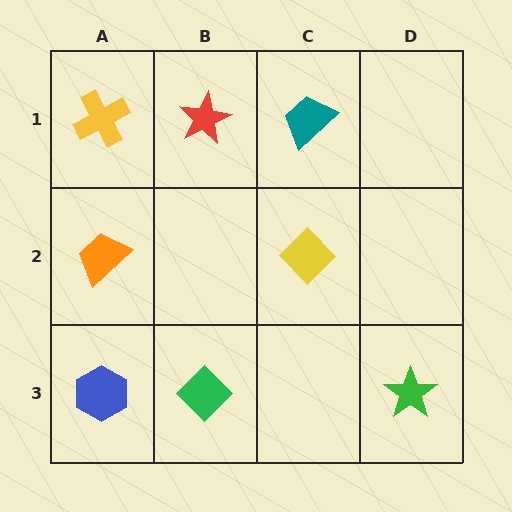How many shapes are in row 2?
2 shapes.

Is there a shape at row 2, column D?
No, that cell is empty.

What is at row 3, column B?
A green diamond.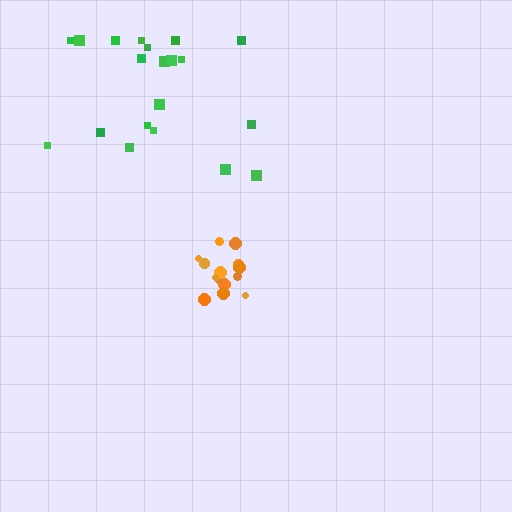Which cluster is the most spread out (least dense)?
Green.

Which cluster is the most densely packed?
Orange.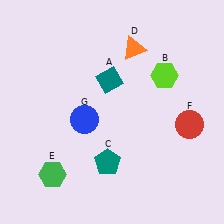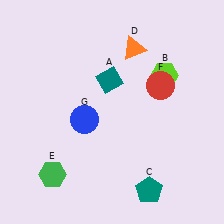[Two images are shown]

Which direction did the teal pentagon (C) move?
The teal pentagon (C) moved right.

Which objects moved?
The objects that moved are: the teal pentagon (C), the red circle (F).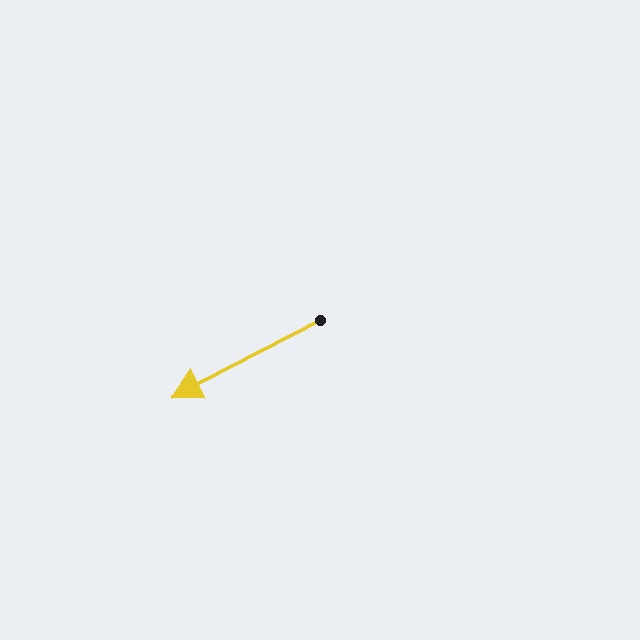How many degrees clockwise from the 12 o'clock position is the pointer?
Approximately 243 degrees.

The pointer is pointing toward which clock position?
Roughly 8 o'clock.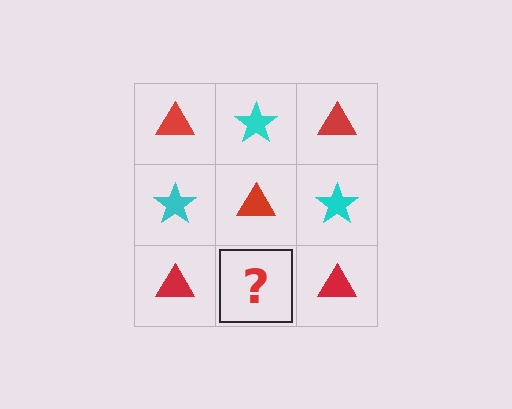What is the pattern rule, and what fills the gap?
The rule is that it alternates red triangle and cyan star in a checkerboard pattern. The gap should be filled with a cyan star.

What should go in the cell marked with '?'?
The missing cell should contain a cyan star.